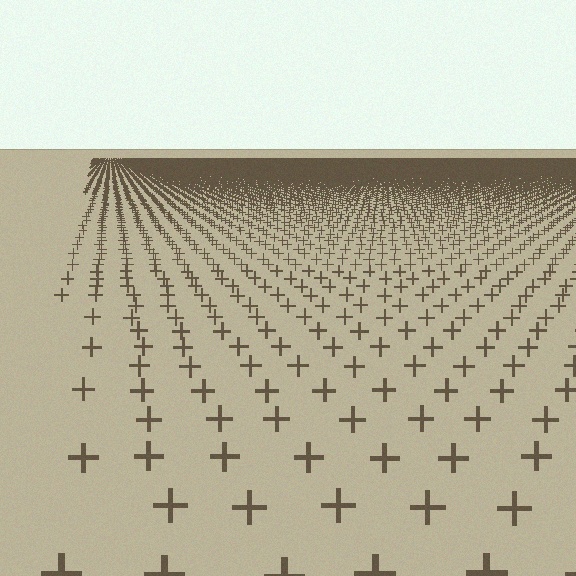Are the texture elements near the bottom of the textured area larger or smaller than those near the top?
Larger. Near the bottom, elements are closer to the viewer and appear at a bigger on-screen size.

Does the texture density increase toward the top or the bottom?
Density increases toward the top.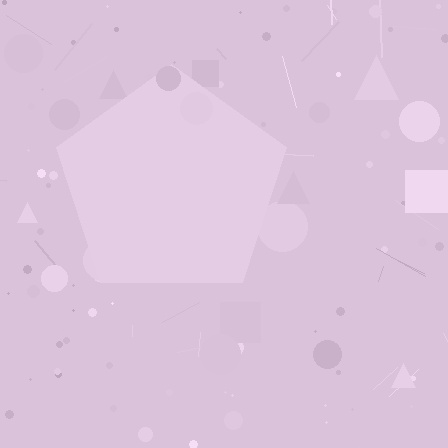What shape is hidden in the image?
A pentagon is hidden in the image.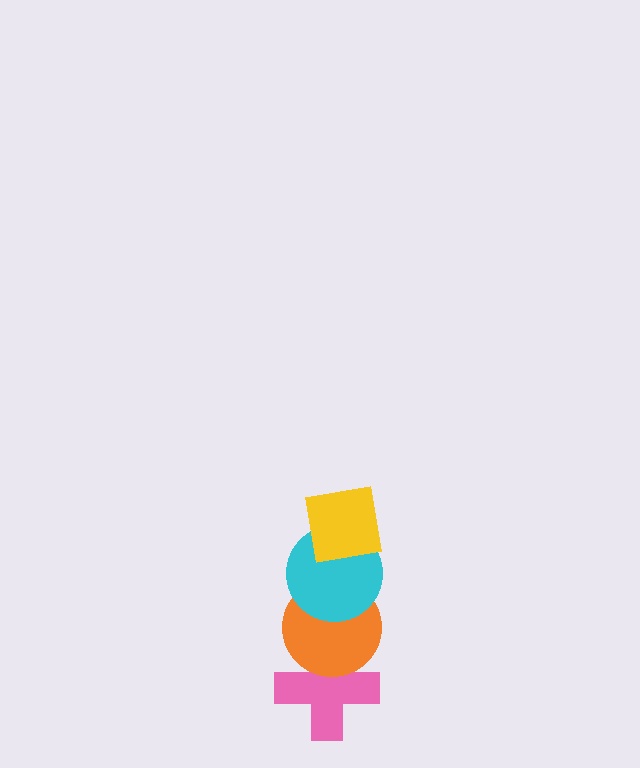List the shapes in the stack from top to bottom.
From top to bottom: the yellow square, the cyan circle, the orange circle, the pink cross.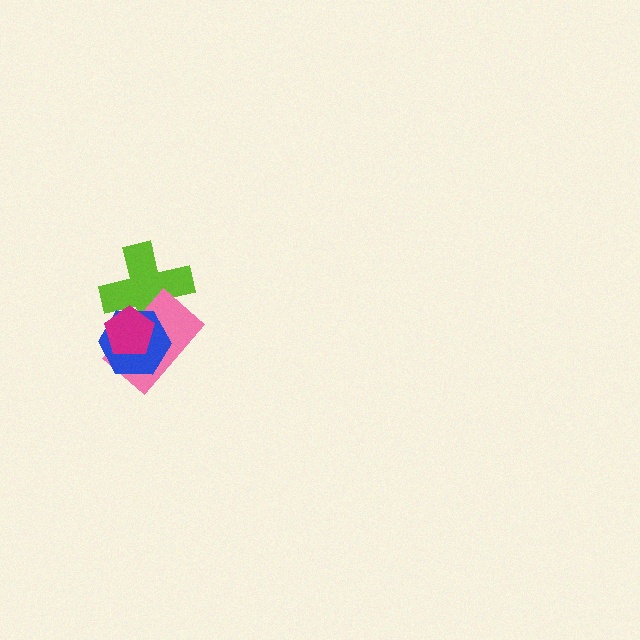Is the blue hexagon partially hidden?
Yes, it is partially covered by another shape.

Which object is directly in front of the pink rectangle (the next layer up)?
The blue hexagon is directly in front of the pink rectangle.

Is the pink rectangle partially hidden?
Yes, it is partially covered by another shape.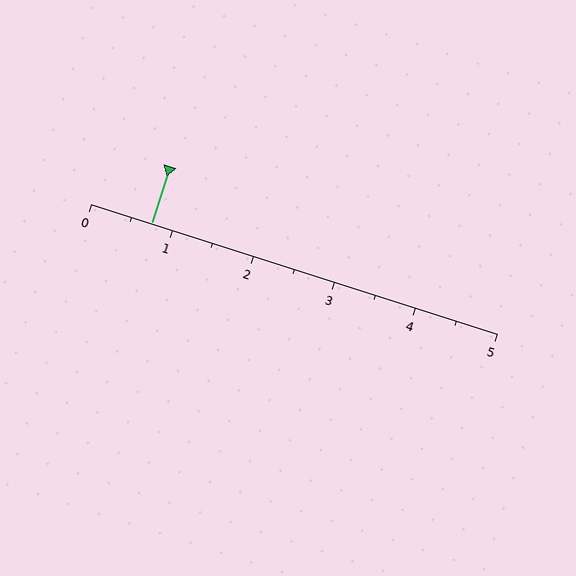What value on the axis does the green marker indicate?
The marker indicates approximately 0.8.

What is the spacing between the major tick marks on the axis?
The major ticks are spaced 1 apart.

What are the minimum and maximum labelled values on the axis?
The axis runs from 0 to 5.